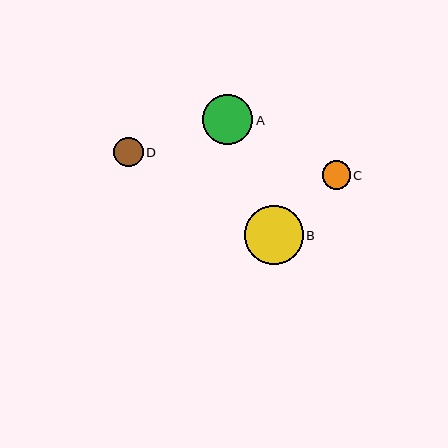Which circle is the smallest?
Circle C is the smallest with a size of approximately 28 pixels.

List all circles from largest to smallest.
From largest to smallest: B, A, D, C.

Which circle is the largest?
Circle B is the largest with a size of approximately 59 pixels.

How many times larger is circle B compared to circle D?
Circle B is approximately 2.0 times the size of circle D.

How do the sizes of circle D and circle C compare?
Circle D and circle C are approximately the same size.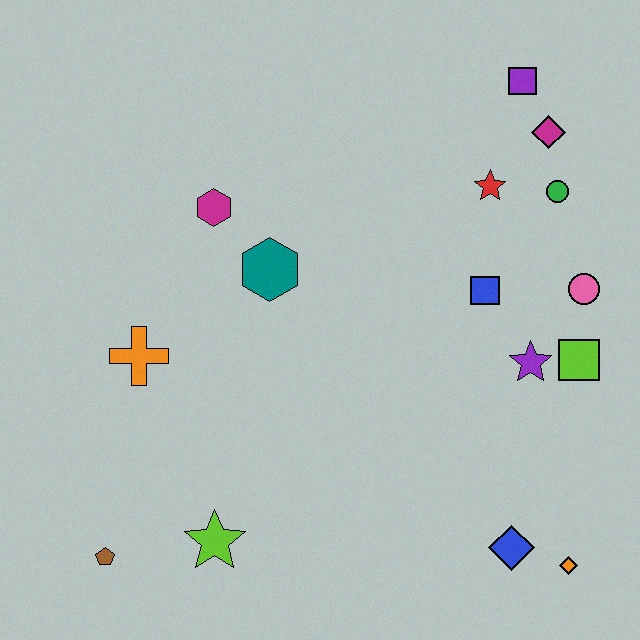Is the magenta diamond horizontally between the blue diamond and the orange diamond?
Yes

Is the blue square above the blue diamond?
Yes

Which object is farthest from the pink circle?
The brown pentagon is farthest from the pink circle.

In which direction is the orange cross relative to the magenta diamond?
The orange cross is to the left of the magenta diamond.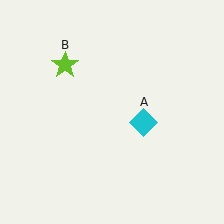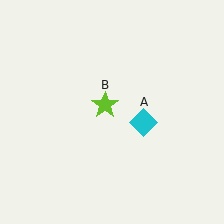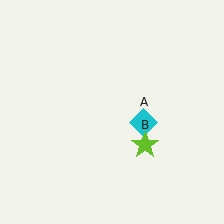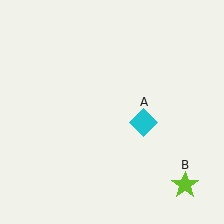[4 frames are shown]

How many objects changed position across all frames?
1 object changed position: lime star (object B).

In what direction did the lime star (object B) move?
The lime star (object B) moved down and to the right.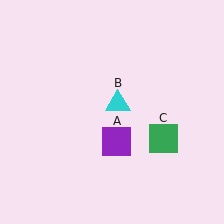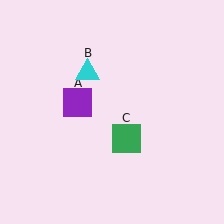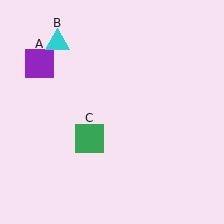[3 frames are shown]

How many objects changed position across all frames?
3 objects changed position: purple square (object A), cyan triangle (object B), green square (object C).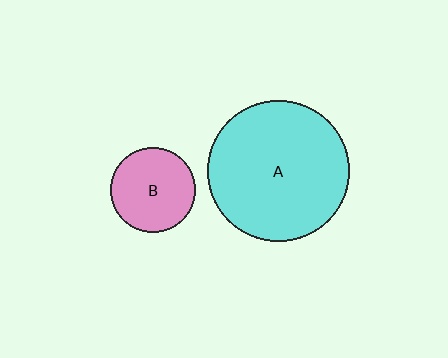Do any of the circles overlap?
No, none of the circles overlap.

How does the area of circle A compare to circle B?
Approximately 2.8 times.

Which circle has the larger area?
Circle A (cyan).